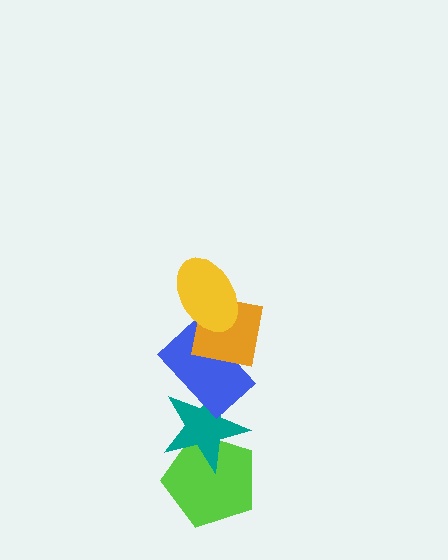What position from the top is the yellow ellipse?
The yellow ellipse is 1st from the top.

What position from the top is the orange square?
The orange square is 2nd from the top.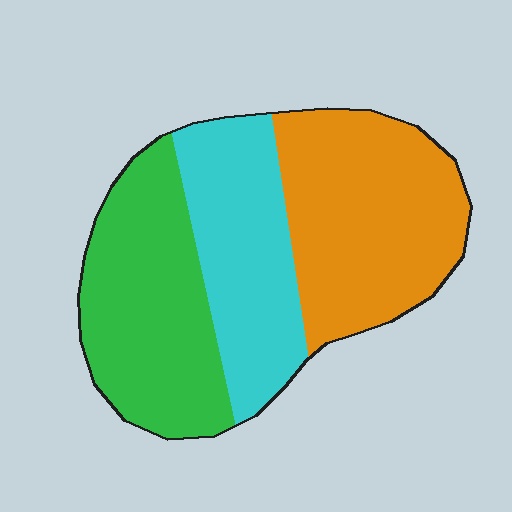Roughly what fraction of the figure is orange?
Orange covers 38% of the figure.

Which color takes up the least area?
Cyan, at roughly 30%.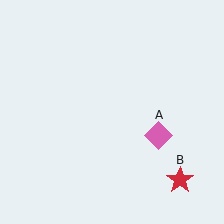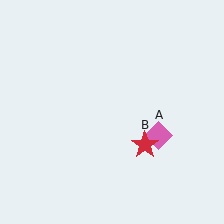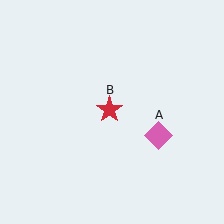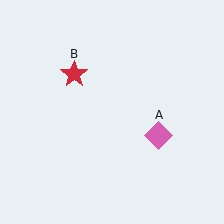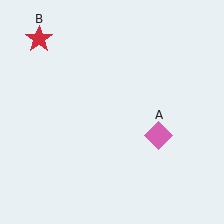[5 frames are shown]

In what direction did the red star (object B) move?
The red star (object B) moved up and to the left.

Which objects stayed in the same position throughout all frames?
Pink diamond (object A) remained stationary.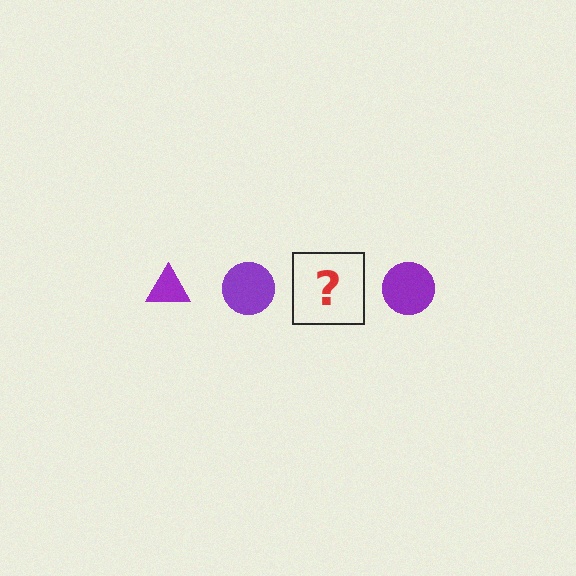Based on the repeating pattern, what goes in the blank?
The blank should be a purple triangle.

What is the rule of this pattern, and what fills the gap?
The rule is that the pattern cycles through triangle, circle shapes in purple. The gap should be filled with a purple triangle.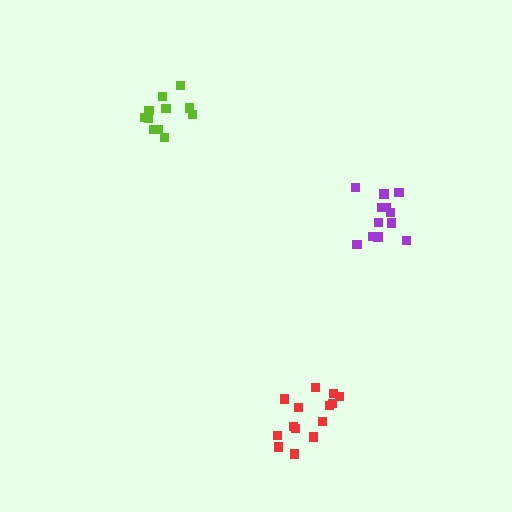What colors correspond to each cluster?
The clusters are colored: red, purple, lime.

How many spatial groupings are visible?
There are 3 spatial groupings.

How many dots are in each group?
Group 1: 14 dots, Group 2: 12 dots, Group 3: 11 dots (37 total).